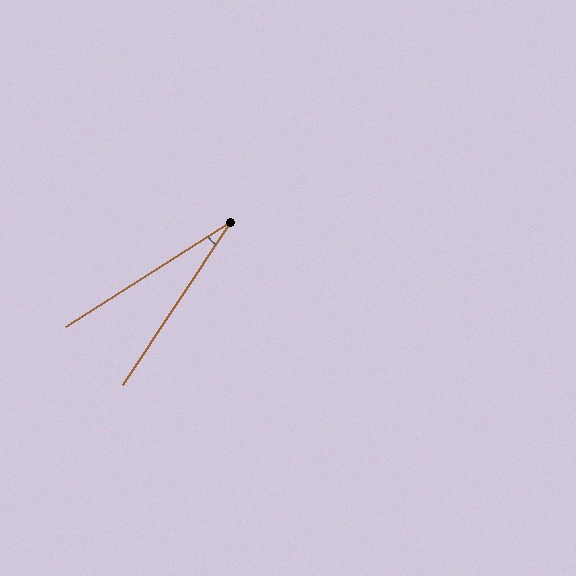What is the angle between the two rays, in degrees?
Approximately 24 degrees.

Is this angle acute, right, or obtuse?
It is acute.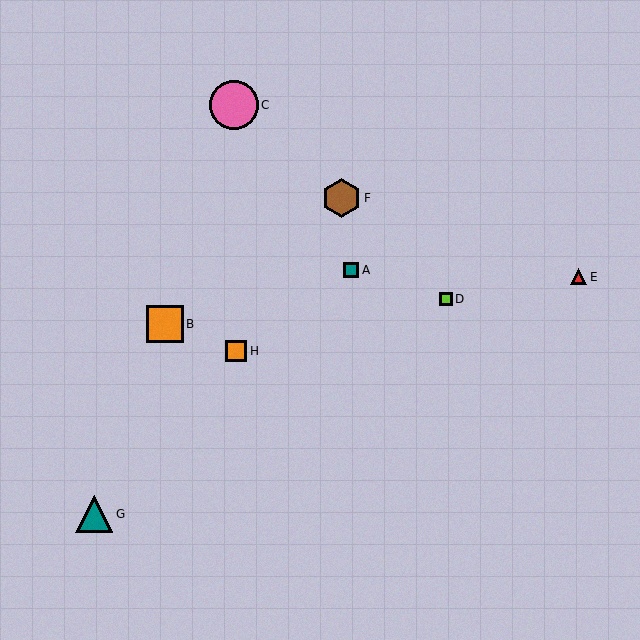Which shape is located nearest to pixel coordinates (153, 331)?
The orange square (labeled B) at (165, 324) is nearest to that location.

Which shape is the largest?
The pink circle (labeled C) is the largest.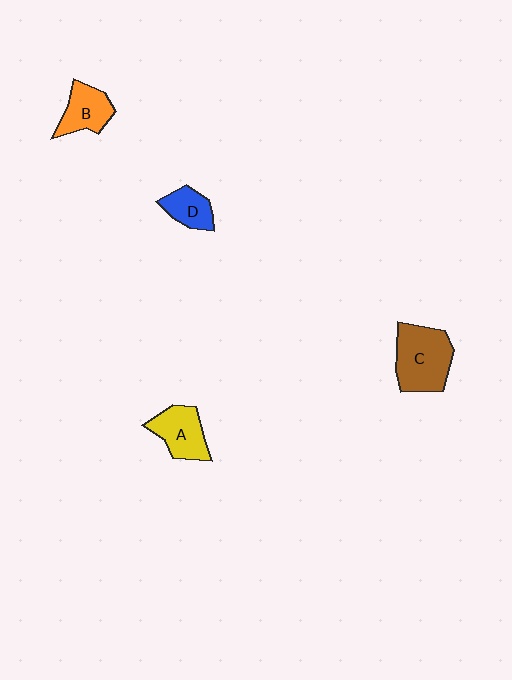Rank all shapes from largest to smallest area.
From largest to smallest: C (brown), A (yellow), B (orange), D (blue).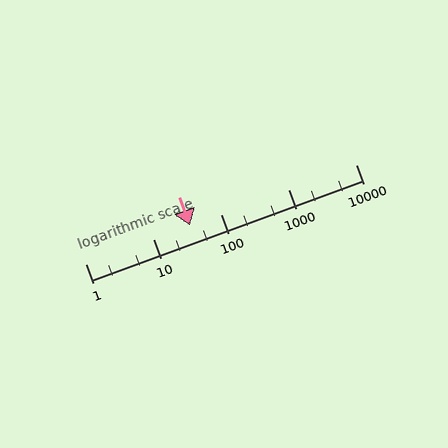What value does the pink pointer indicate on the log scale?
The pointer indicates approximately 35.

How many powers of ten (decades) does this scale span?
The scale spans 4 decades, from 1 to 10000.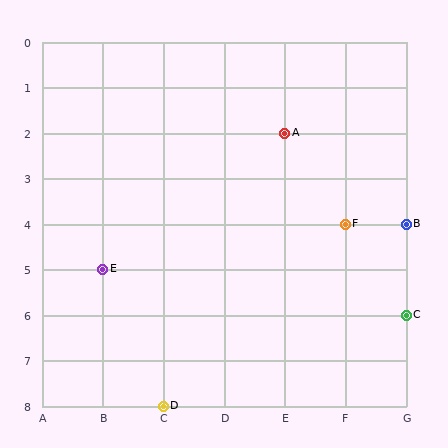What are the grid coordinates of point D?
Point D is at grid coordinates (C, 8).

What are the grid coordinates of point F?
Point F is at grid coordinates (F, 4).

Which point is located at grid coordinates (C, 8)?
Point D is at (C, 8).